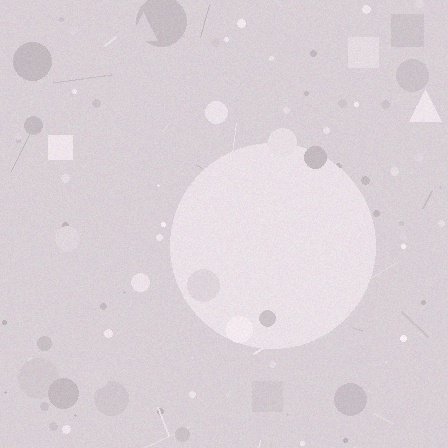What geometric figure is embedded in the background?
A circle is embedded in the background.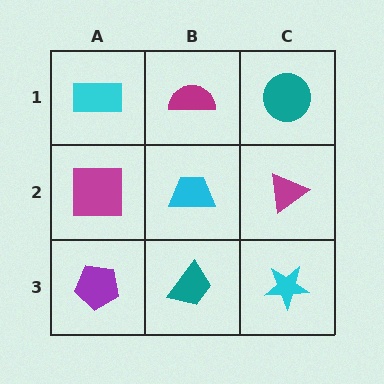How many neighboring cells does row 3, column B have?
3.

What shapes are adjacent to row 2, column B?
A magenta semicircle (row 1, column B), a teal trapezoid (row 3, column B), a magenta square (row 2, column A), a magenta triangle (row 2, column C).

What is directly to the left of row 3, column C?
A teal trapezoid.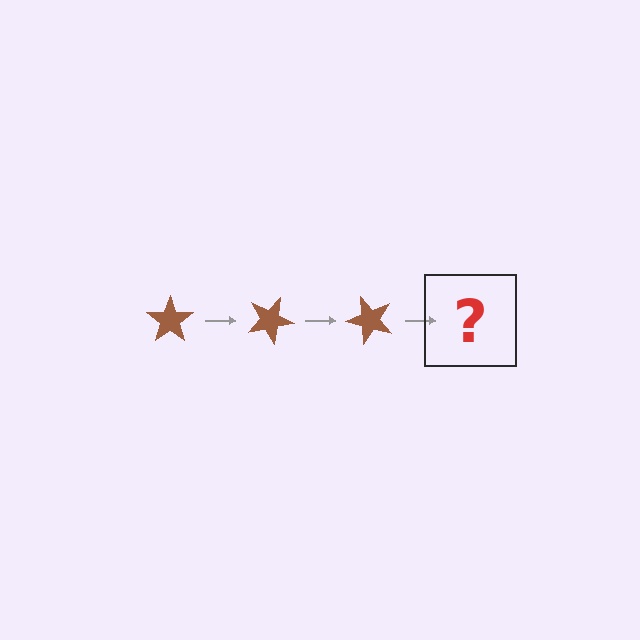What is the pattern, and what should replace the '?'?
The pattern is that the star rotates 25 degrees each step. The '?' should be a brown star rotated 75 degrees.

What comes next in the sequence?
The next element should be a brown star rotated 75 degrees.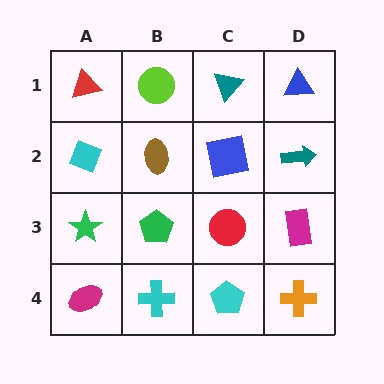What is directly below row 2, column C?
A red circle.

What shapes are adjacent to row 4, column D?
A magenta rectangle (row 3, column D), a cyan pentagon (row 4, column C).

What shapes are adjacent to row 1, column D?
A teal arrow (row 2, column D), a teal triangle (row 1, column C).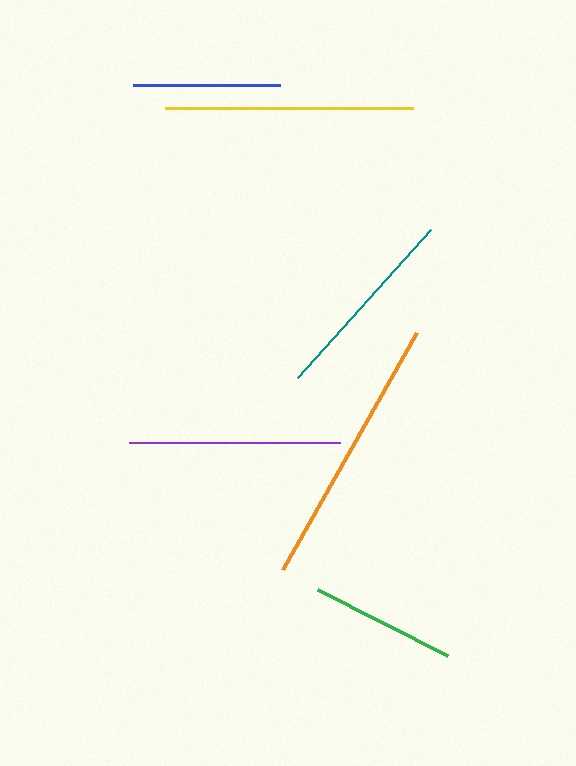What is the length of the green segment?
The green segment is approximately 145 pixels long.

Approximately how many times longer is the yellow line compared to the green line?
The yellow line is approximately 1.7 times the length of the green line.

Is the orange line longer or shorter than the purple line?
The orange line is longer than the purple line.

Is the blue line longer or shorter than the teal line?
The teal line is longer than the blue line.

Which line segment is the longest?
The orange line is the longest at approximately 273 pixels.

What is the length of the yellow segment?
The yellow segment is approximately 249 pixels long.